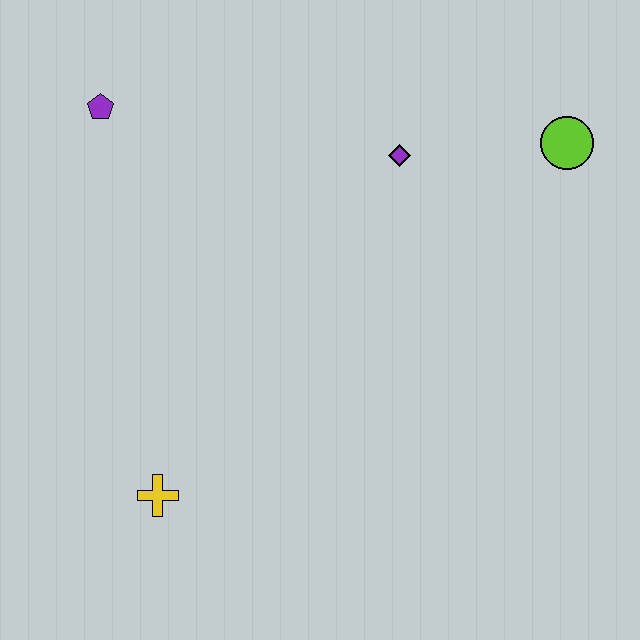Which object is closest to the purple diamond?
The lime circle is closest to the purple diamond.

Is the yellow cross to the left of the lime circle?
Yes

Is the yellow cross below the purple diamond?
Yes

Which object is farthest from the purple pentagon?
The lime circle is farthest from the purple pentagon.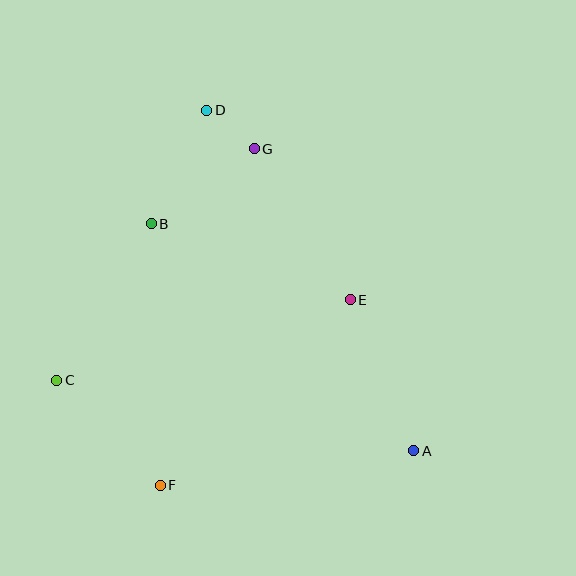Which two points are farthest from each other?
Points A and D are farthest from each other.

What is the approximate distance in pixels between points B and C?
The distance between B and C is approximately 183 pixels.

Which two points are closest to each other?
Points D and G are closest to each other.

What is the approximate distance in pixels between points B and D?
The distance between B and D is approximately 126 pixels.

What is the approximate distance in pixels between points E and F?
The distance between E and F is approximately 266 pixels.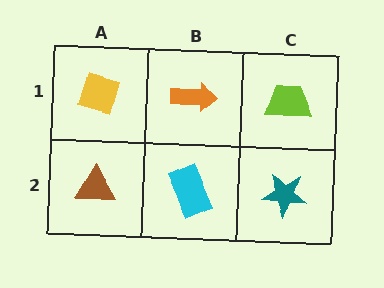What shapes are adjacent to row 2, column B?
An orange arrow (row 1, column B), a brown triangle (row 2, column A), a teal star (row 2, column C).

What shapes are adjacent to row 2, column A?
A yellow diamond (row 1, column A), a cyan rectangle (row 2, column B).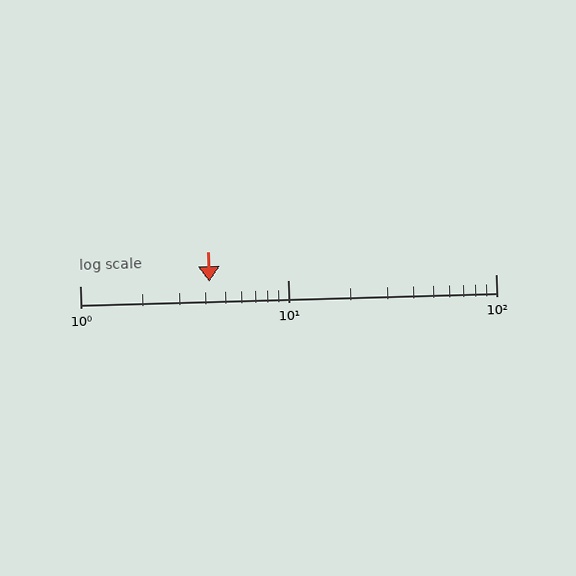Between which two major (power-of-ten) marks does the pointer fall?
The pointer is between 1 and 10.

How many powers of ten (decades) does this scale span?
The scale spans 2 decades, from 1 to 100.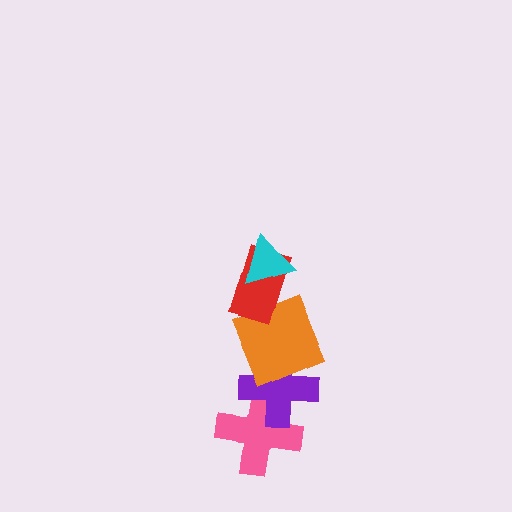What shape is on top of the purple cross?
The orange square is on top of the purple cross.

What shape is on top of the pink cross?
The purple cross is on top of the pink cross.